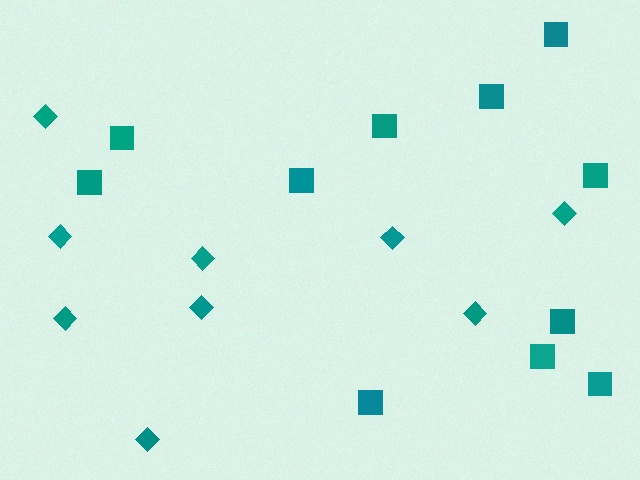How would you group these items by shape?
There are 2 groups: one group of squares (11) and one group of diamonds (9).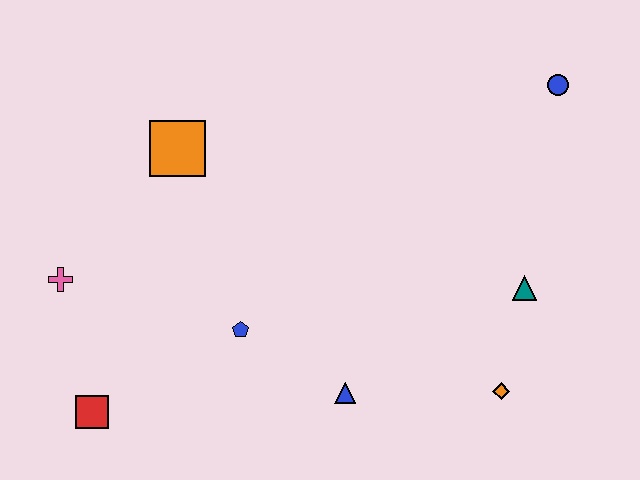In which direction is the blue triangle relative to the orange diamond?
The blue triangle is to the left of the orange diamond.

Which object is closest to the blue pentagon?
The blue triangle is closest to the blue pentagon.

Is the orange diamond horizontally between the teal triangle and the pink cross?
Yes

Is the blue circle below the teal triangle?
No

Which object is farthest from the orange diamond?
The pink cross is farthest from the orange diamond.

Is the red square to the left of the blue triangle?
Yes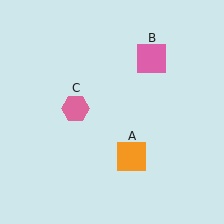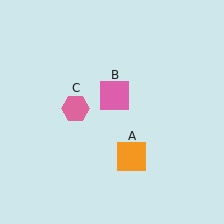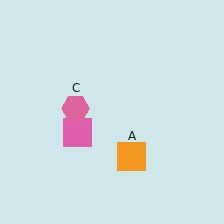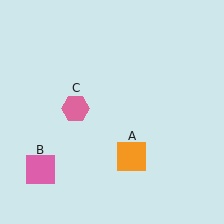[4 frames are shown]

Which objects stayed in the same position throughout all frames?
Orange square (object A) and pink hexagon (object C) remained stationary.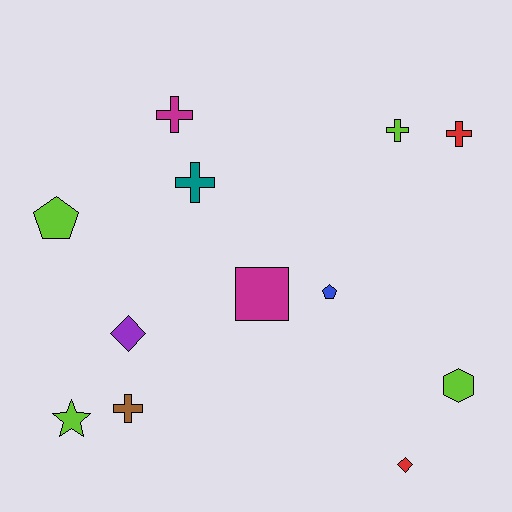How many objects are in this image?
There are 12 objects.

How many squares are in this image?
There is 1 square.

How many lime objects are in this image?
There are 4 lime objects.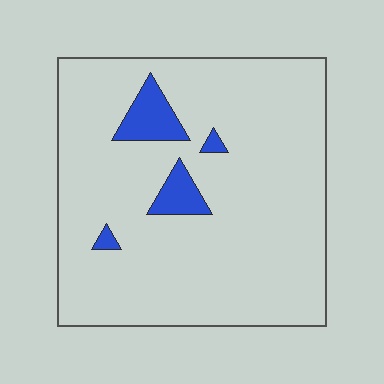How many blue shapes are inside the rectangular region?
4.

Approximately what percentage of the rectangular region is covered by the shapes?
Approximately 10%.